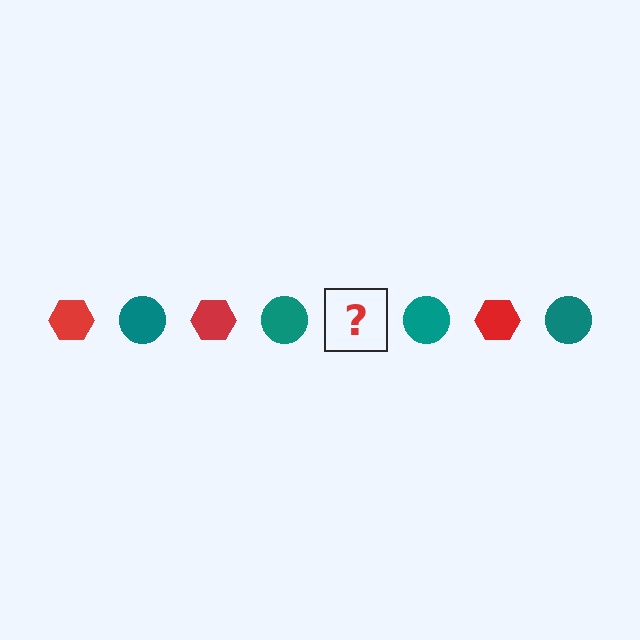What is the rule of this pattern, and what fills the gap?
The rule is that the pattern alternates between red hexagon and teal circle. The gap should be filled with a red hexagon.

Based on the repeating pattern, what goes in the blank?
The blank should be a red hexagon.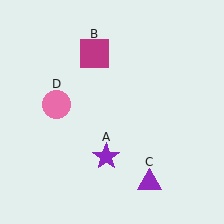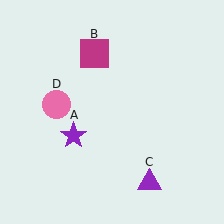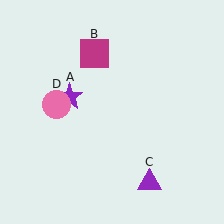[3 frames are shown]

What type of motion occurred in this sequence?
The purple star (object A) rotated clockwise around the center of the scene.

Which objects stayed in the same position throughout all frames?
Magenta square (object B) and purple triangle (object C) and pink circle (object D) remained stationary.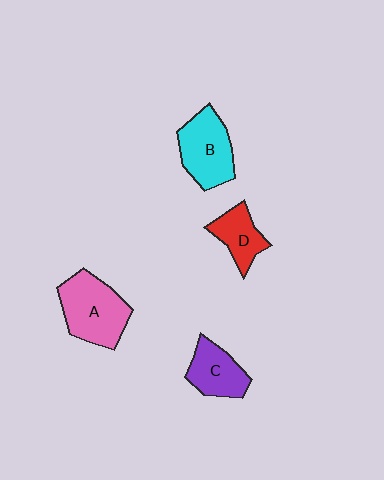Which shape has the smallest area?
Shape D (red).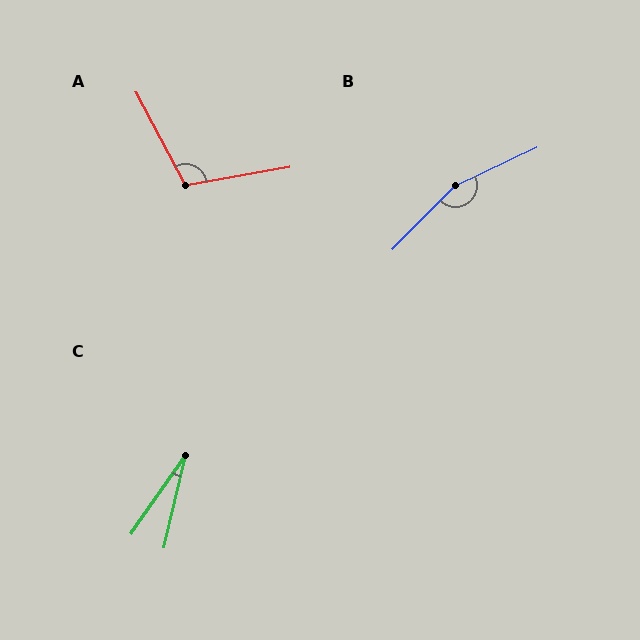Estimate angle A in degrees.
Approximately 108 degrees.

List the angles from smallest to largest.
C (22°), A (108°), B (160°).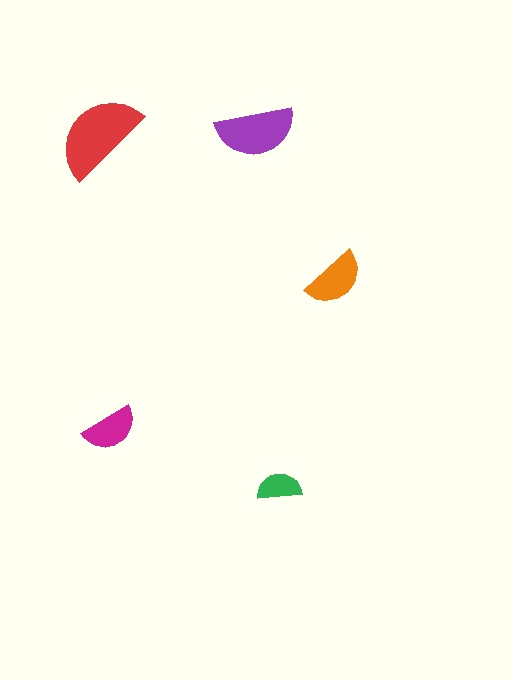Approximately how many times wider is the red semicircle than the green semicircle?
About 2 times wider.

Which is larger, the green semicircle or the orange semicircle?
The orange one.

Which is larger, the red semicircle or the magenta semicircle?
The red one.